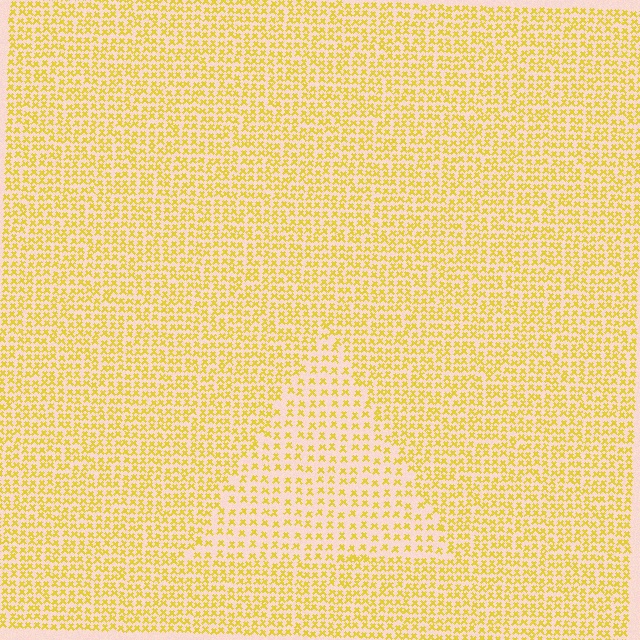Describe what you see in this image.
The image contains small yellow elements arranged at two different densities. A triangle-shaped region is visible where the elements are less densely packed than the surrounding area.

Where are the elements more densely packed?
The elements are more densely packed outside the triangle boundary.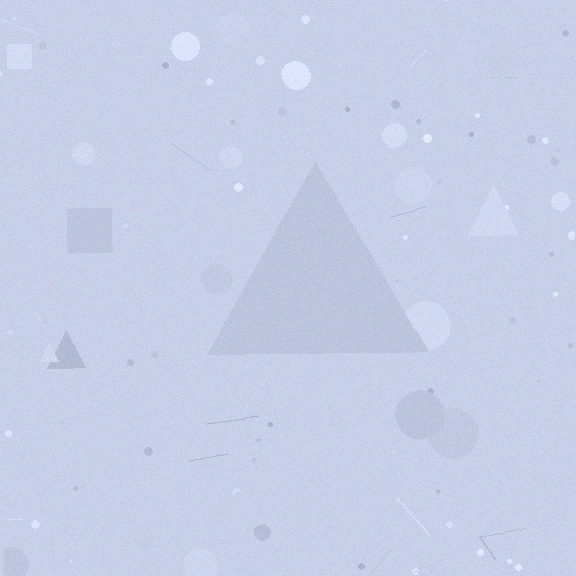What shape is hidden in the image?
A triangle is hidden in the image.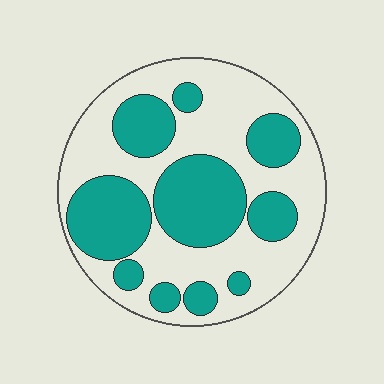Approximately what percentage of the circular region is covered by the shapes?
Approximately 40%.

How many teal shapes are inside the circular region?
10.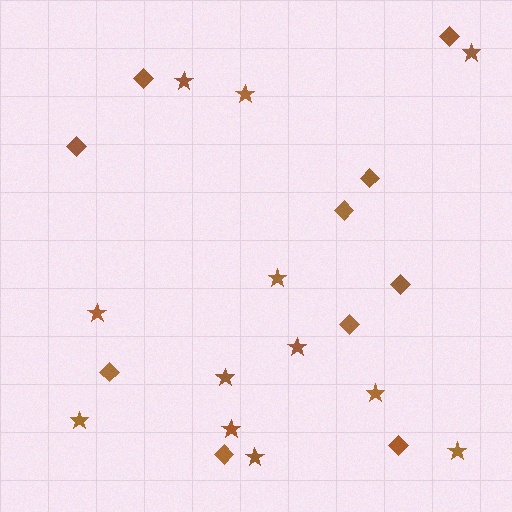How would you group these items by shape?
There are 2 groups: one group of stars (12) and one group of diamonds (10).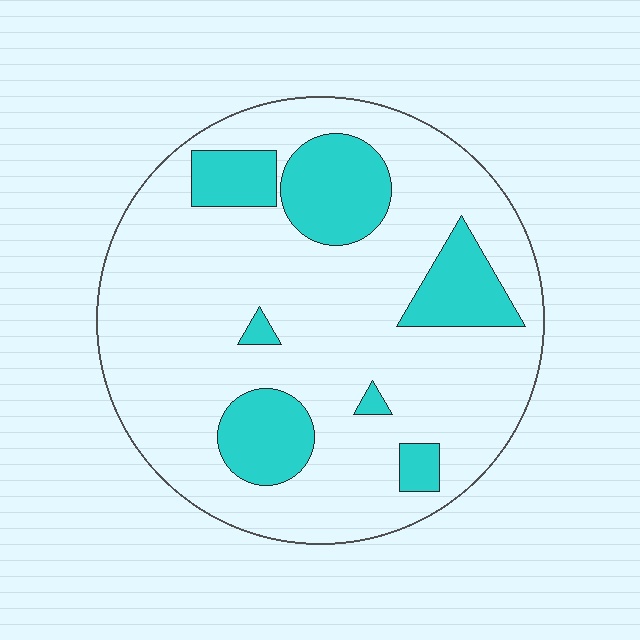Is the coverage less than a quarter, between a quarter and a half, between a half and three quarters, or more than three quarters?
Less than a quarter.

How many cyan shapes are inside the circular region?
7.